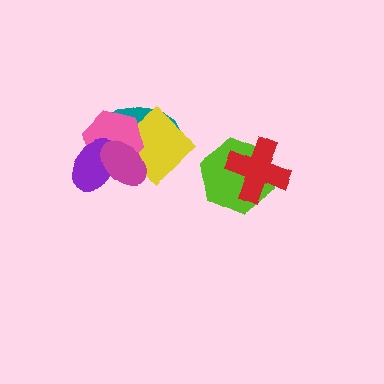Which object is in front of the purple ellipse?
The magenta ellipse is in front of the purple ellipse.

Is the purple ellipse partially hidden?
Yes, it is partially covered by another shape.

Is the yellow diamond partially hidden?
Yes, it is partially covered by another shape.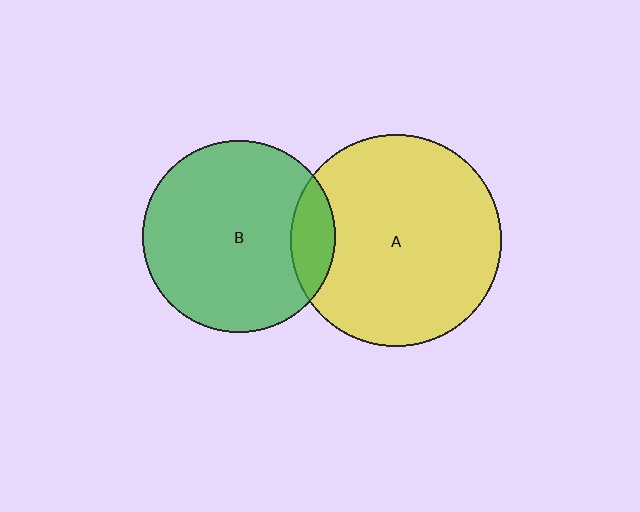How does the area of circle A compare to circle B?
Approximately 1.2 times.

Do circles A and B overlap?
Yes.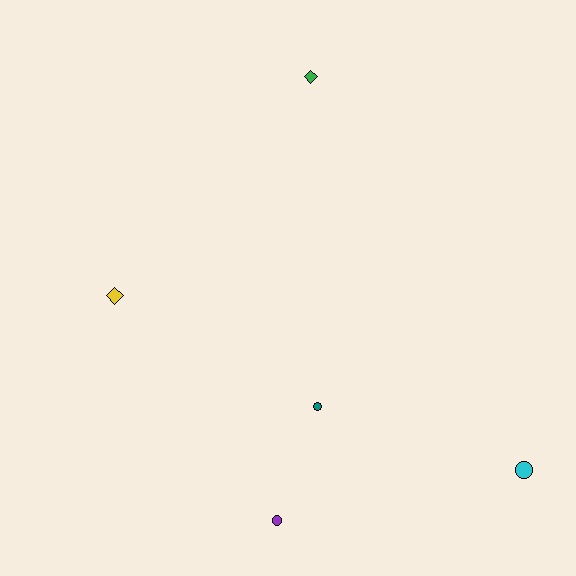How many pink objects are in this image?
There are no pink objects.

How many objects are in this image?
There are 5 objects.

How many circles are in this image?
There are 3 circles.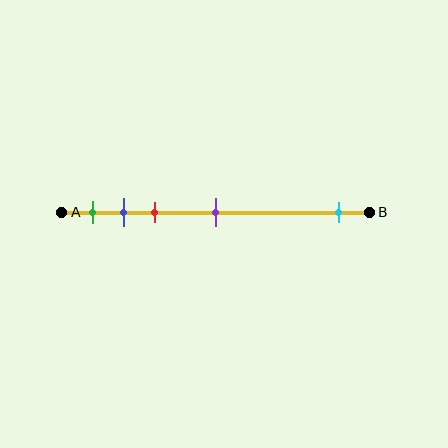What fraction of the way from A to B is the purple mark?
The purple mark is approximately 50% (0.5) of the way from A to B.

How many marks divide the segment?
There are 5 marks dividing the segment.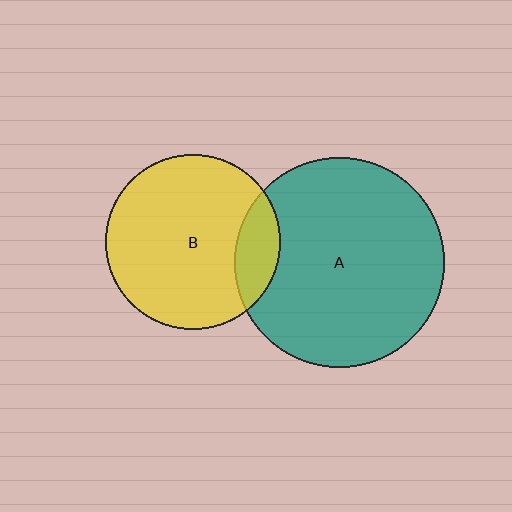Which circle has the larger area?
Circle A (teal).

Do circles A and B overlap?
Yes.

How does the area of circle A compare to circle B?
Approximately 1.4 times.